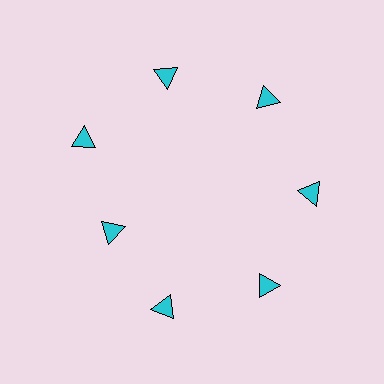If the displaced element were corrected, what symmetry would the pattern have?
It would have 7-fold rotational symmetry — the pattern would map onto itself every 51 degrees.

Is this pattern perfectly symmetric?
No. The 7 cyan triangles are arranged in a ring, but one element near the 8 o'clock position is pulled inward toward the center, breaking the 7-fold rotational symmetry.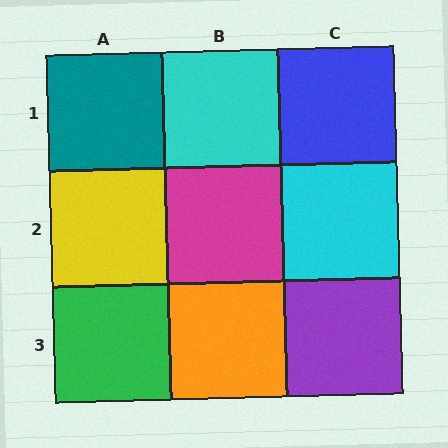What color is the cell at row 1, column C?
Blue.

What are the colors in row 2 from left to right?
Yellow, magenta, cyan.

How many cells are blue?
1 cell is blue.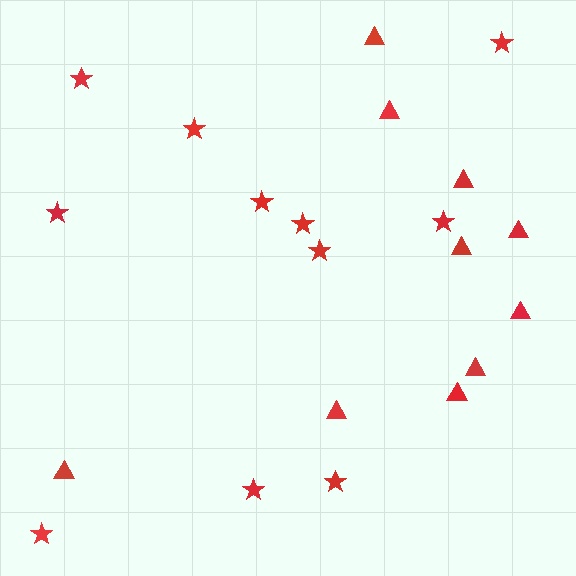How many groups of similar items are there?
There are 2 groups: one group of stars (11) and one group of triangles (10).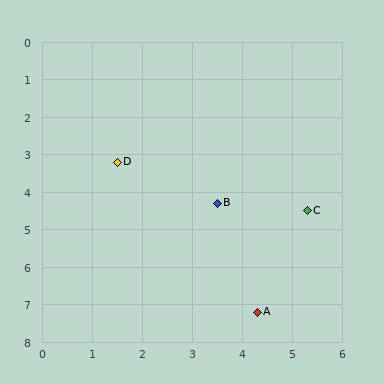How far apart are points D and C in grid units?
Points D and C are about 4.0 grid units apart.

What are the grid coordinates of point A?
Point A is at approximately (4.3, 7.2).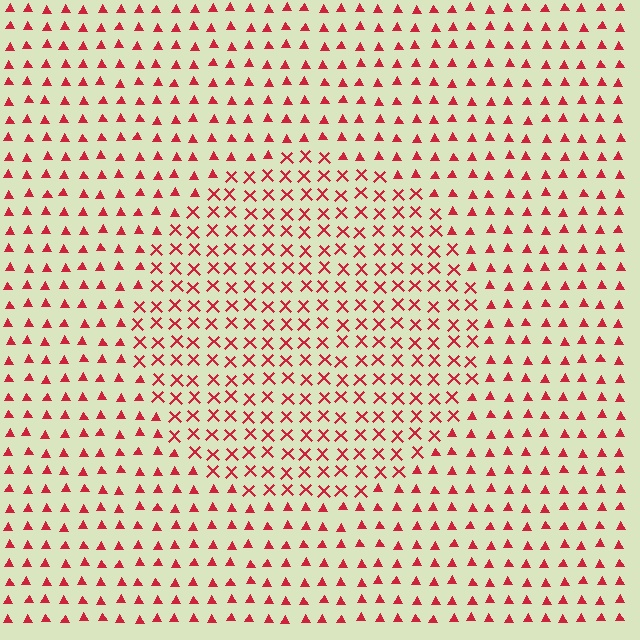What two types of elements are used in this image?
The image uses X marks inside the circle region and triangles outside it.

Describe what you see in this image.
The image is filled with small red elements arranged in a uniform grid. A circle-shaped region contains X marks, while the surrounding area contains triangles. The boundary is defined purely by the change in element shape.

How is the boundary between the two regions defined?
The boundary is defined by a change in element shape: X marks inside vs. triangles outside. All elements share the same color and spacing.